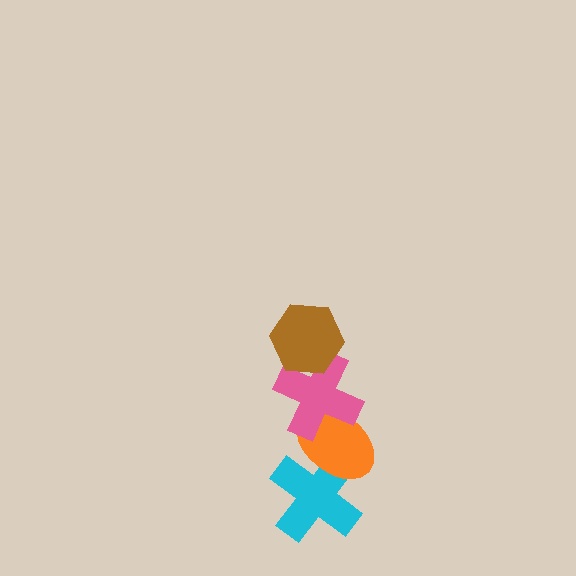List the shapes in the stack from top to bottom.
From top to bottom: the brown hexagon, the pink cross, the orange ellipse, the cyan cross.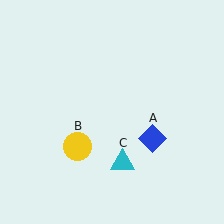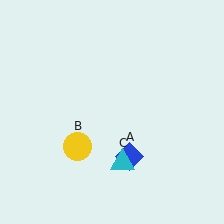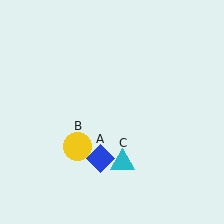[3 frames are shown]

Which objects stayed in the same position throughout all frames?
Yellow circle (object B) and cyan triangle (object C) remained stationary.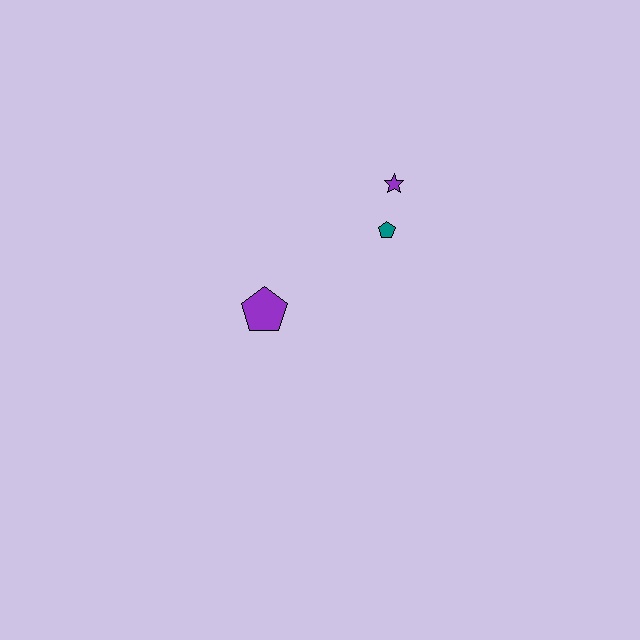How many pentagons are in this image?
There are 2 pentagons.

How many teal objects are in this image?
There is 1 teal object.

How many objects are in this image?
There are 3 objects.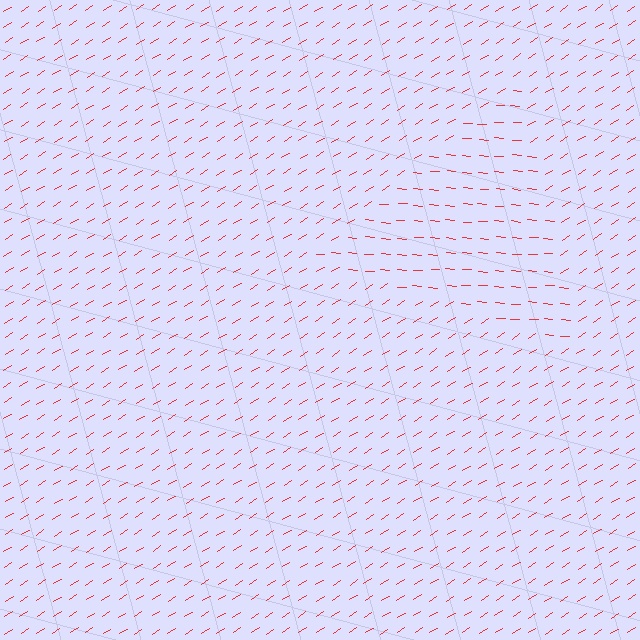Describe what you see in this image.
The image is filled with small red line segments. A triangle region in the image has lines oriented differently from the surrounding lines, creating a visible texture boundary.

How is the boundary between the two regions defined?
The boundary is defined purely by a change in line orientation (approximately 37 degrees difference). All lines are the same color and thickness.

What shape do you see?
I see a triangle.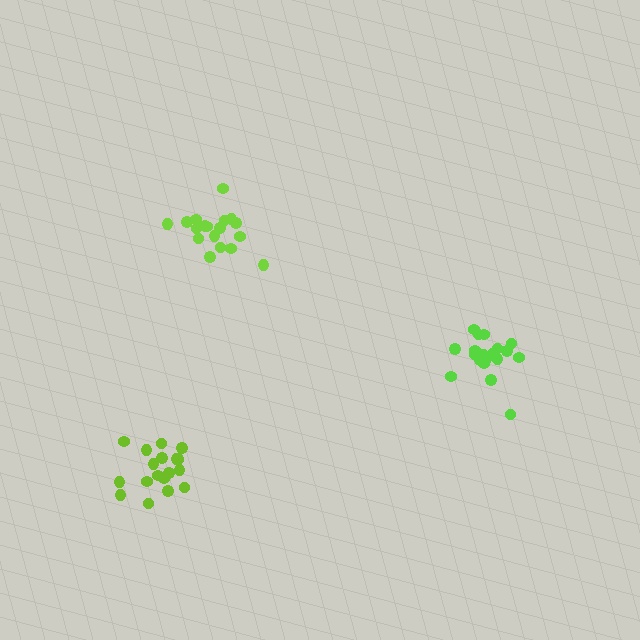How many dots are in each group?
Group 1: 20 dots, Group 2: 19 dots, Group 3: 18 dots (57 total).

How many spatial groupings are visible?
There are 3 spatial groupings.